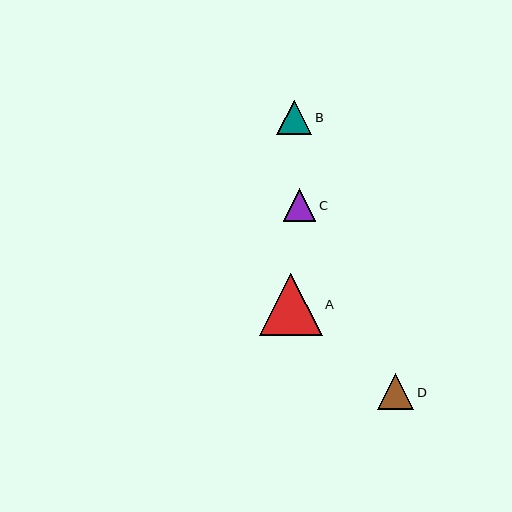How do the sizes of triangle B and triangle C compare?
Triangle B and triangle C are approximately the same size.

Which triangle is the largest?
Triangle A is the largest with a size of approximately 63 pixels.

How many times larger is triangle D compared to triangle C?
Triangle D is approximately 1.1 times the size of triangle C.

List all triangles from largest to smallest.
From largest to smallest: A, D, B, C.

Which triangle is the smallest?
Triangle C is the smallest with a size of approximately 33 pixels.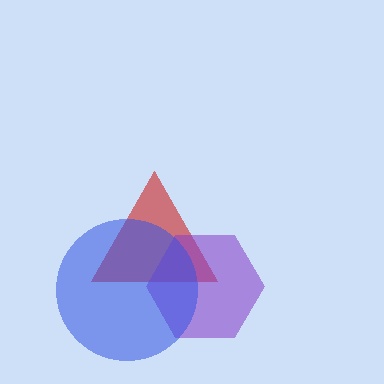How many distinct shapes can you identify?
There are 3 distinct shapes: a red triangle, a purple hexagon, a blue circle.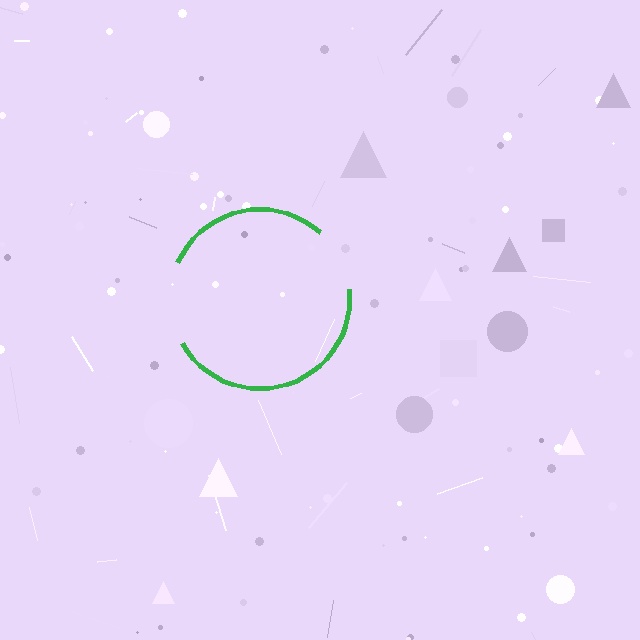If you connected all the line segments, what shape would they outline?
They would outline a circle.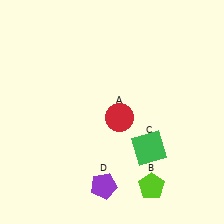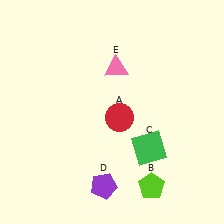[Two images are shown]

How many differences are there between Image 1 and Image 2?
There is 1 difference between the two images.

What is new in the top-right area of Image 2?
A pink triangle (E) was added in the top-right area of Image 2.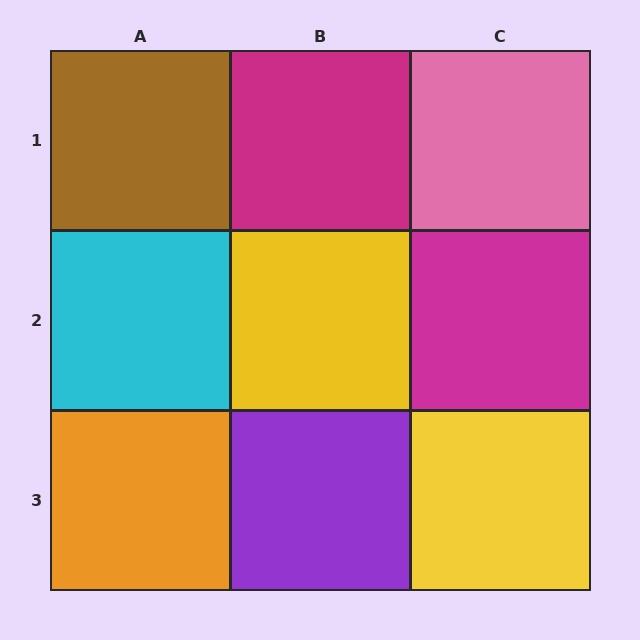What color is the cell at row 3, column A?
Orange.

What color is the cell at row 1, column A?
Brown.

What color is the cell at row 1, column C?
Pink.